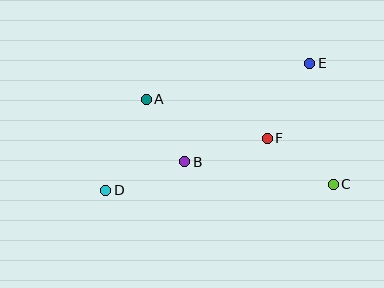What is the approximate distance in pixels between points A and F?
The distance between A and F is approximately 127 pixels.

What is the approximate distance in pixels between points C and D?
The distance between C and D is approximately 227 pixels.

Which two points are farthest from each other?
Points D and E are farthest from each other.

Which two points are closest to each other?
Points A and B are closest to each other.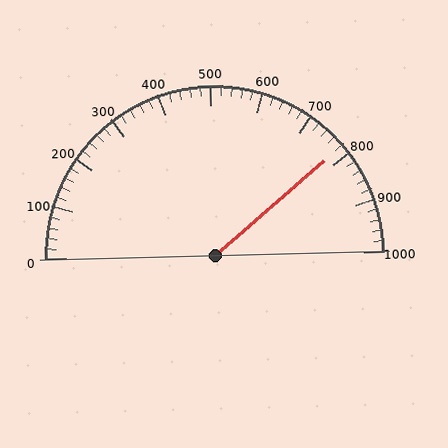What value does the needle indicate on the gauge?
The needle indicates approximately 780.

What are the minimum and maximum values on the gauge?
The gauge ranges from 0 to 1000.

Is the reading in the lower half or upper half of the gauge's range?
The reading is in the upper half of the range (0 to 1000).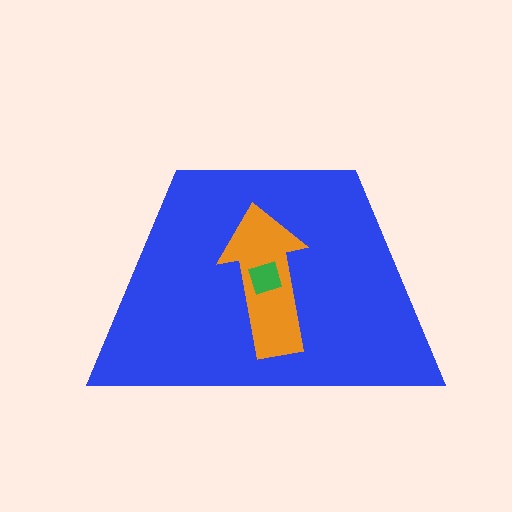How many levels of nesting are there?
3.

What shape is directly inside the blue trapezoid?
The orange arrow.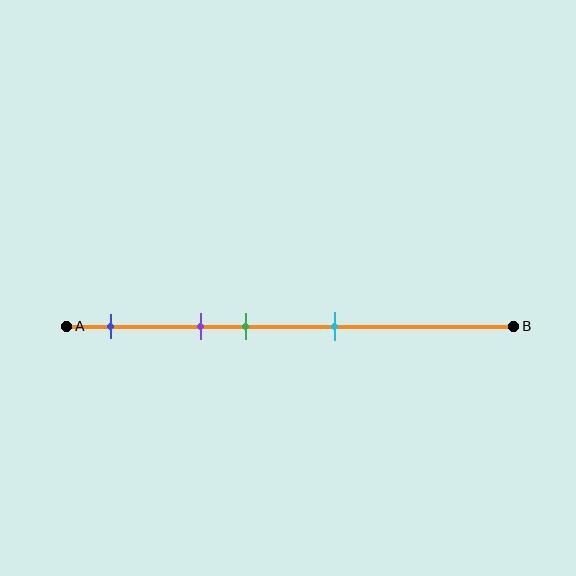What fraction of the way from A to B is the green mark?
The green mark is approximately 40% (0.4) of the way from A to B.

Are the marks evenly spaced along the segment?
No, the marks are not evenly spaced.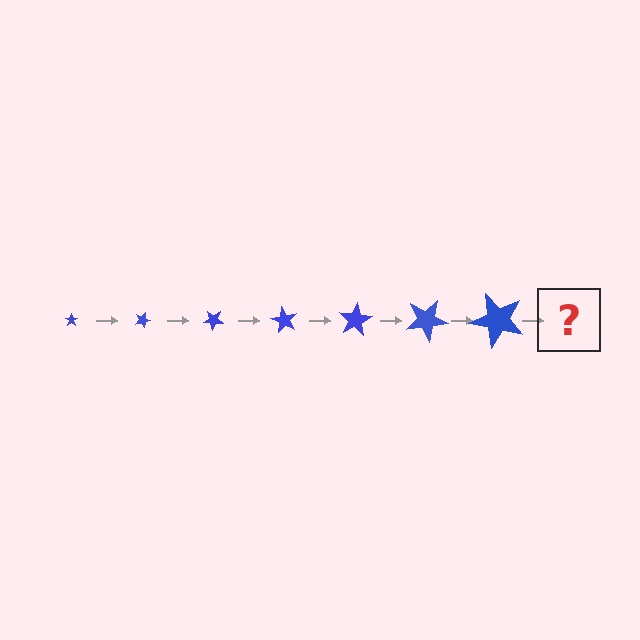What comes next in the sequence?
The next element should be a star, larger than the previous one and rotated 140 degrees from the start.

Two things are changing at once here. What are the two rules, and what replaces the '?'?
The two rules are that the star grows larger each step and it rotates 20 degrees each step. The '?' should be a star, larger than the previous one and rotated 140 degrees from the start.